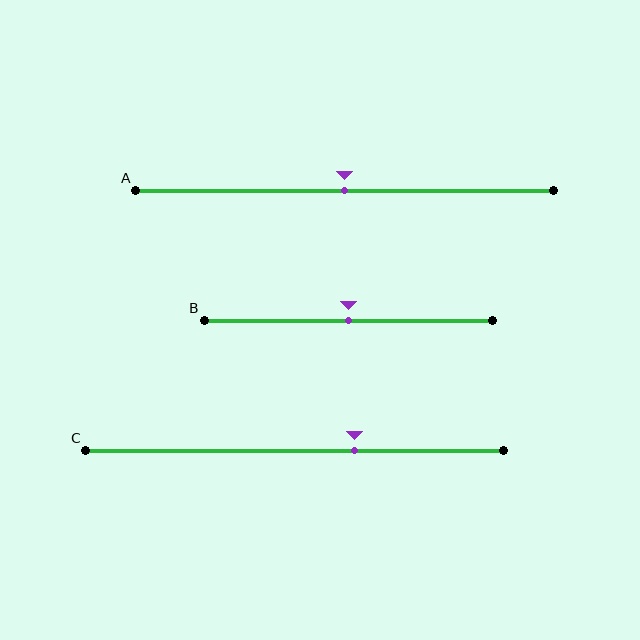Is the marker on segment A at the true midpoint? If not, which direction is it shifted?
Yes, the marker on segment A is at the true midpoint.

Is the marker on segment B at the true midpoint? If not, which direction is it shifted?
Yes, the marker on segment B is at the true midpoint.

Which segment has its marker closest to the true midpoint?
Segment A has its marker closest to the true midpoint.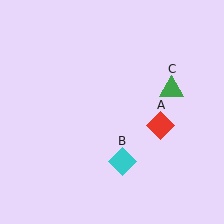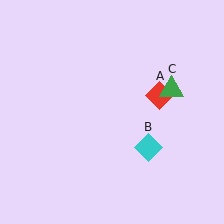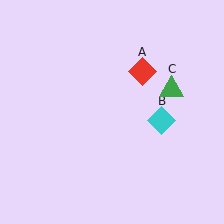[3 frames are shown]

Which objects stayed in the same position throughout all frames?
Green triangle (object C) remained stationary.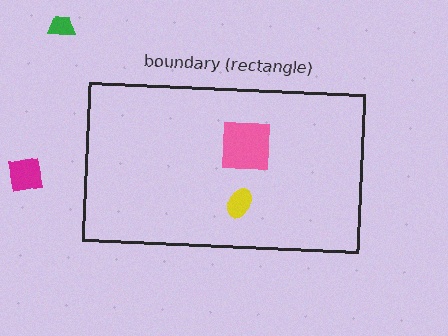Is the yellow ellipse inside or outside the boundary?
Inside.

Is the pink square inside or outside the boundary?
Inside.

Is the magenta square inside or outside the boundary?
Outside.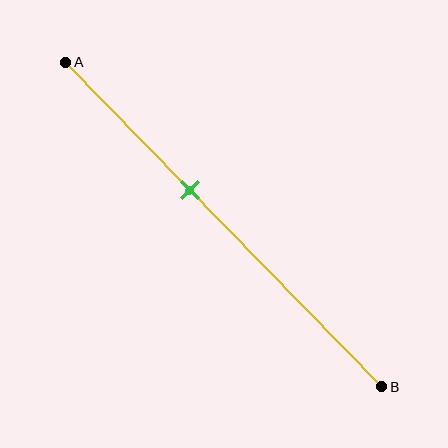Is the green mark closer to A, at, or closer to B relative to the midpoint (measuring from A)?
The green mark is closer to point A than the midpoint of segment AB.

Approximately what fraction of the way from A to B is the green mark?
The green mark is approximately 40% of the way from A to B.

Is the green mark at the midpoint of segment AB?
No, the mark is at about 40% from A, not at the 50% midpoint.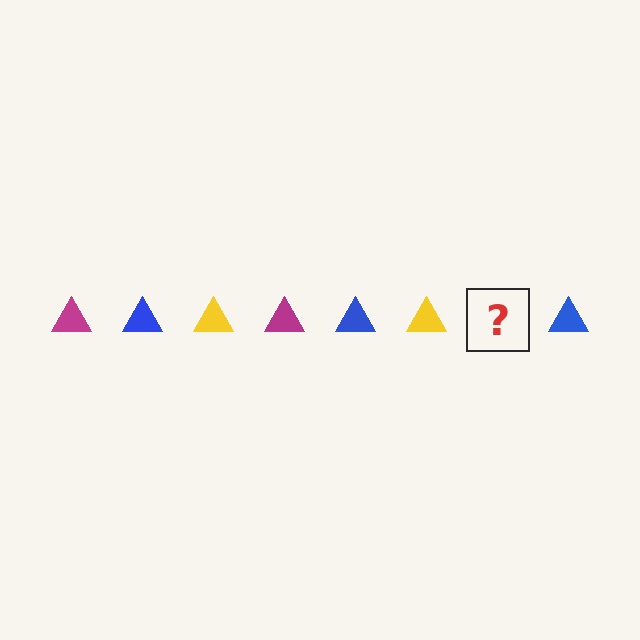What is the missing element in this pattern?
The missing element is a magenta triangle.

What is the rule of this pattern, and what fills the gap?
The rule is that the pattern cycles through magenta, blue, yellow triangles. The gap should be filled with a magenta triangle.